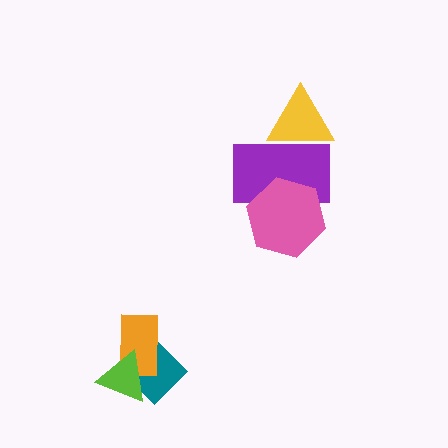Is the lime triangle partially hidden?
No, no other shape covers it.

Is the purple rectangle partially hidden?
Yes, it is partially covered by another shape.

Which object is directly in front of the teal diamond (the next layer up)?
The orange rectangle is directly in front of the teal diamond.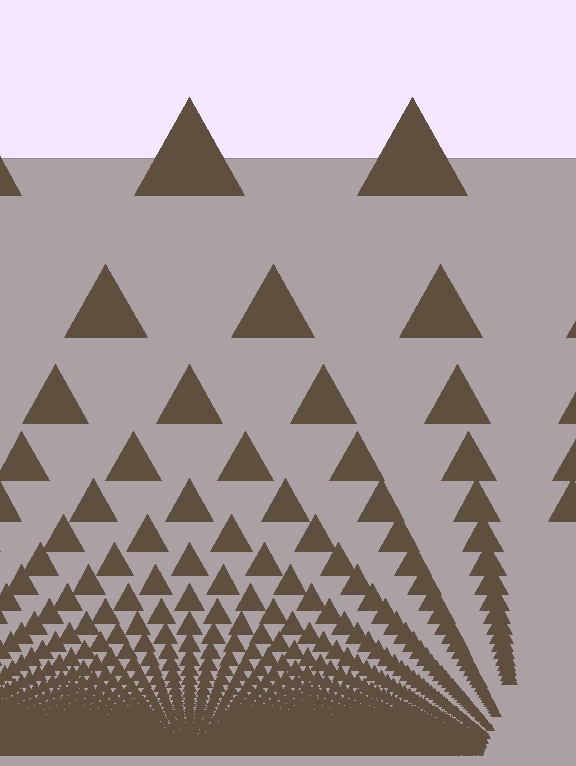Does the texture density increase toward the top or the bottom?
Density increases toward the bottom.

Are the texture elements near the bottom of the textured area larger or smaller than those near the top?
Smaller. The gradient is inverted — elements near the bottom are smaller and denser.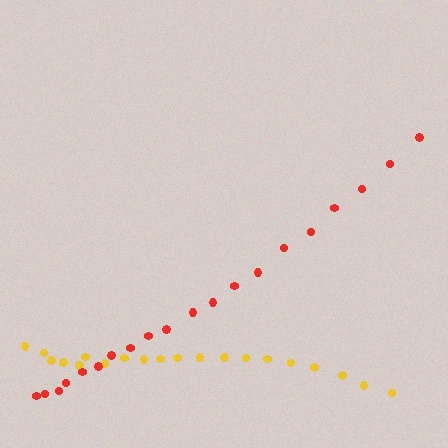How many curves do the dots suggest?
There are 2 distinct paths.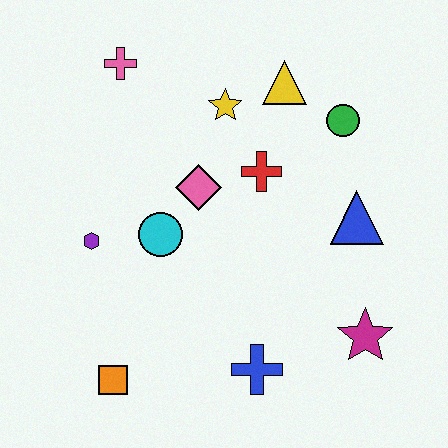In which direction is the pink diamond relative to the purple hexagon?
The pink diamond is to the right of the purple hexagon.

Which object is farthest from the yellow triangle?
The orange square is farthest from the yellow triangle.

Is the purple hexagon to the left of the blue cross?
Yes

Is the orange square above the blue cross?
No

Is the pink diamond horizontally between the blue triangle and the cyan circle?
Yes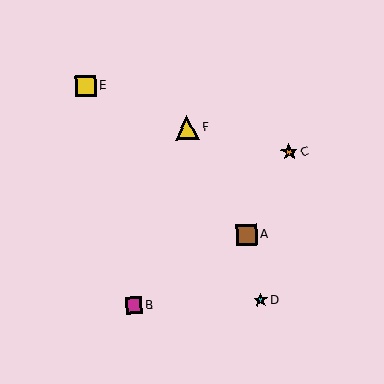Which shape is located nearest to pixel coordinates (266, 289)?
The cyan star (labeled D) at (261, 300) is nearest to that location.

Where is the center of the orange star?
The center of the orange star is at (289, 152).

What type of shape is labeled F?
Shape F is a yellow triangle.